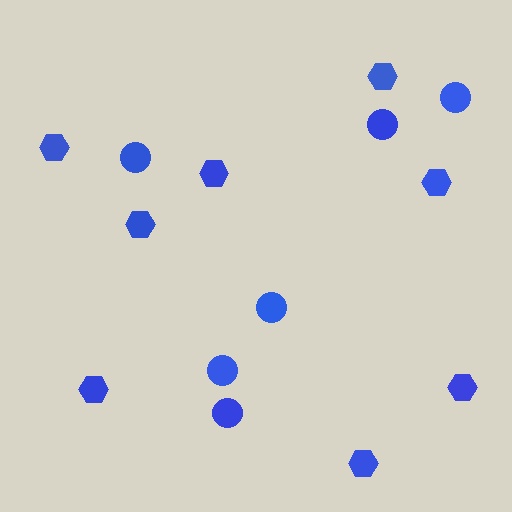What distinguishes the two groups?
There are 2 groups: one group of hexagons (8) and one group of circles (6).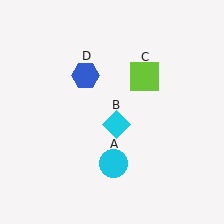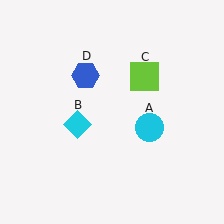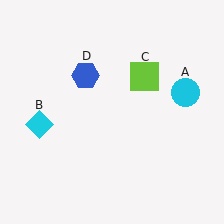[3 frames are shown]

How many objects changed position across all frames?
2 objects changed position: cyan circle (object A), cyan diamond (object B).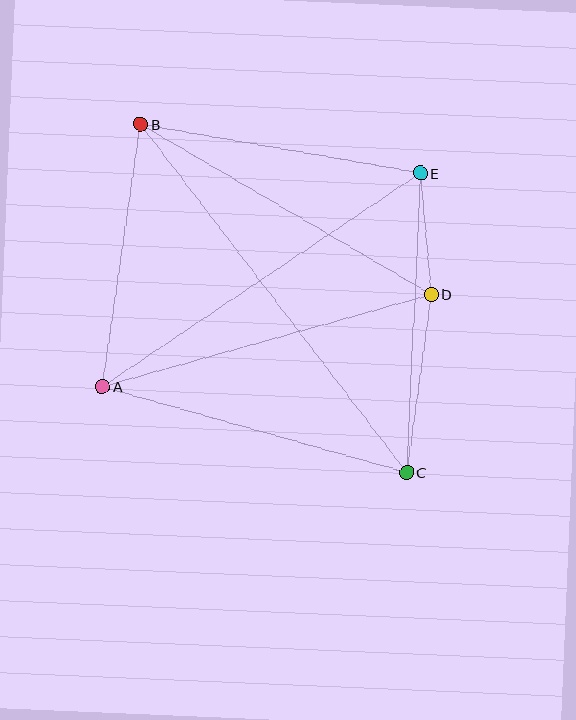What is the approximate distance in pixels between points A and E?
The distance between A and E is approximately 383 pixels.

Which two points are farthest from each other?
Points B and C are farthest from each other.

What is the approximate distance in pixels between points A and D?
The distance between A and D is approximately 341 pixels.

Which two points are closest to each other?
Points D and E are closest to each other.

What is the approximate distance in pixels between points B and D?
The distance between B and D is approximately 337 pixels.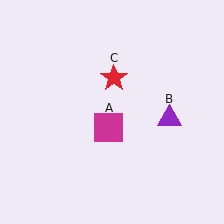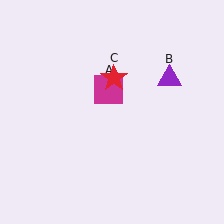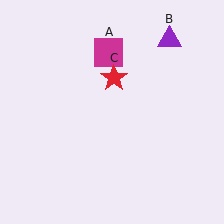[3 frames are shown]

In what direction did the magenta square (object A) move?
The magenta square (object A) moved up.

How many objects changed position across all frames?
2 objects changed position: magenta square (object A), purple triangle (object B).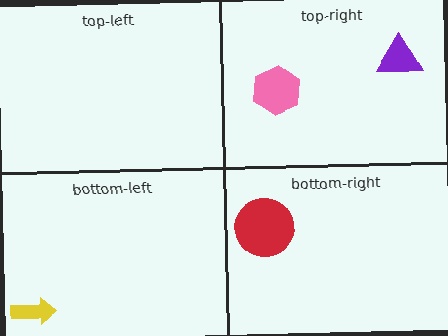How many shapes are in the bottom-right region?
1.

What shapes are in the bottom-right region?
The red circle.